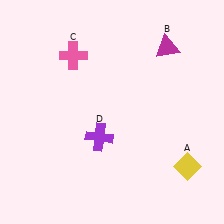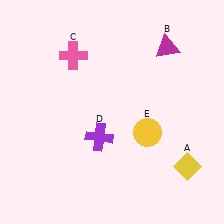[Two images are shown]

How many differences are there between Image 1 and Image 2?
There is 1 difference between the two images.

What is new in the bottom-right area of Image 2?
A yellow circle (E) was added in the bottom-right area of Image 2.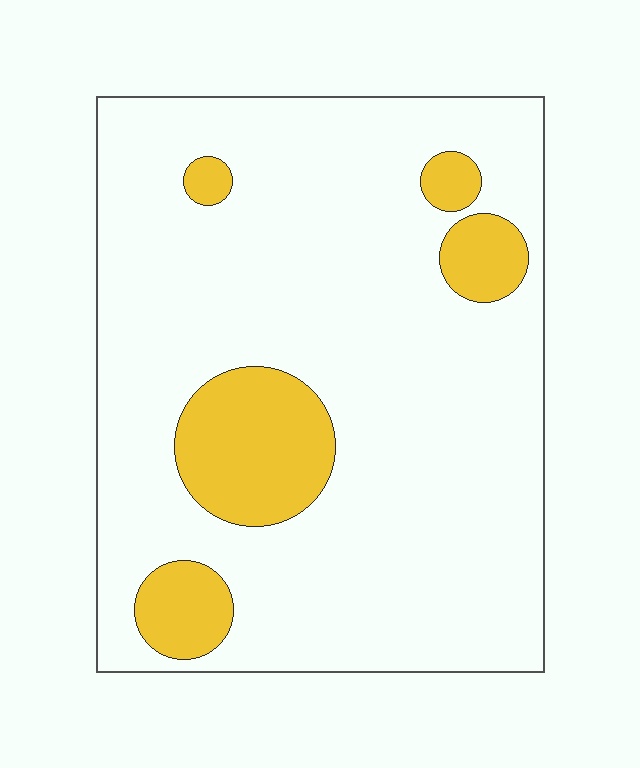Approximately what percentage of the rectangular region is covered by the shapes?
Approximately 15%.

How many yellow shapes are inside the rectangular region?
5.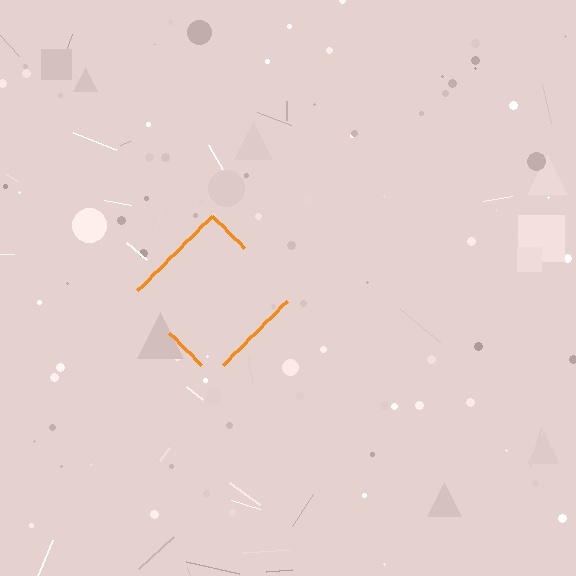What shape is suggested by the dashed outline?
The dashed outline suggests a diamond.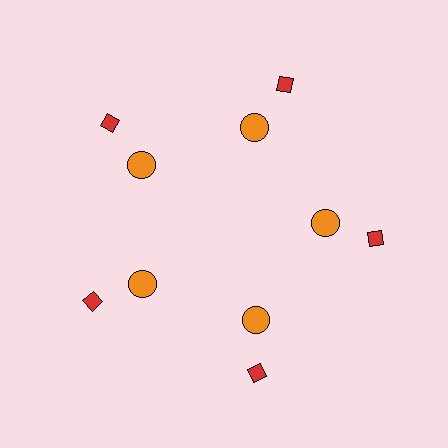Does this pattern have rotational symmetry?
Yes, this pattern has 5-fold rotational symmetry. It looks the same after rotating 72 degrees around the center.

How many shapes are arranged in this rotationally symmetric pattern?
There are 10 shapes, arranged in 5 groups of 2.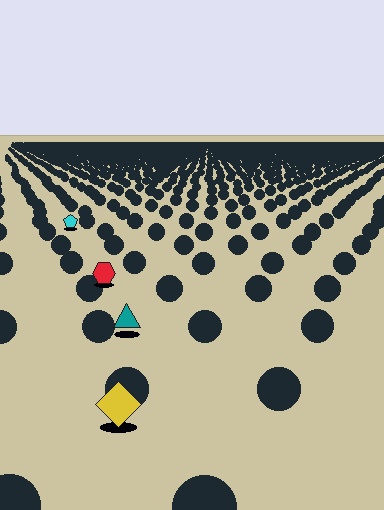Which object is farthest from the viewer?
The cyan pentagon is farthest from the viewer. It appears smaller and the ground texture around it is denser.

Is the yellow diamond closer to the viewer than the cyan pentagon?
Yes. The yellow diamond is closer — you can tell from the texture gradient: the ground texture is coarser near it.